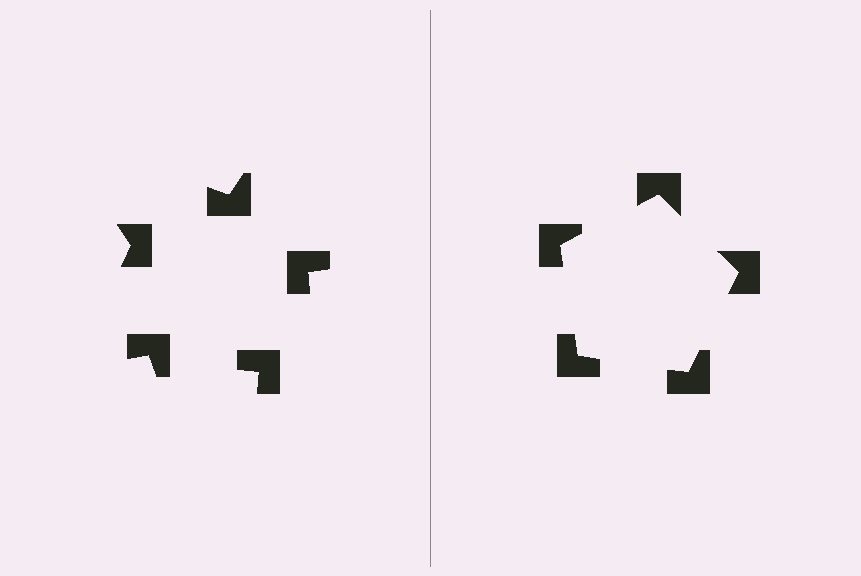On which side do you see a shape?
An illusory pentagon appears on the right side. On the left side the wedge cuts are rotated, so no coherent shape forms.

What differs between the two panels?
The notched squares are positioned identically on both sides; only the wedge orientations differ. On the right they align to a pentagon; on the left they are misaligned.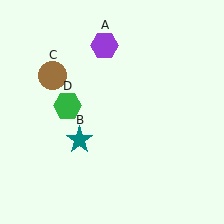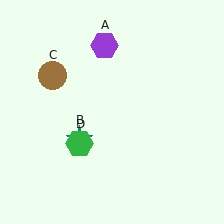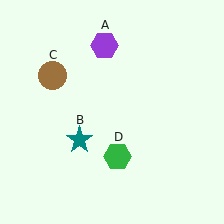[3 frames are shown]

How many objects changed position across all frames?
1 object changed position: green hexagon (object D).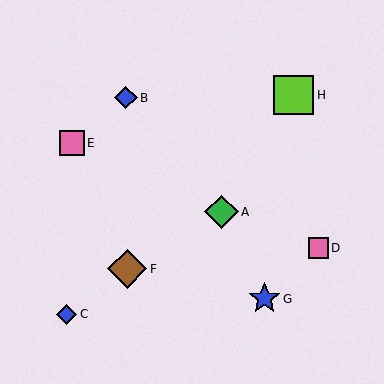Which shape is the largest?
The lime square (labeled H) is the largest.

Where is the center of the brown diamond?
The center of the brown diamond is at (127, 269).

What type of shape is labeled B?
Shape B is a blue diamond.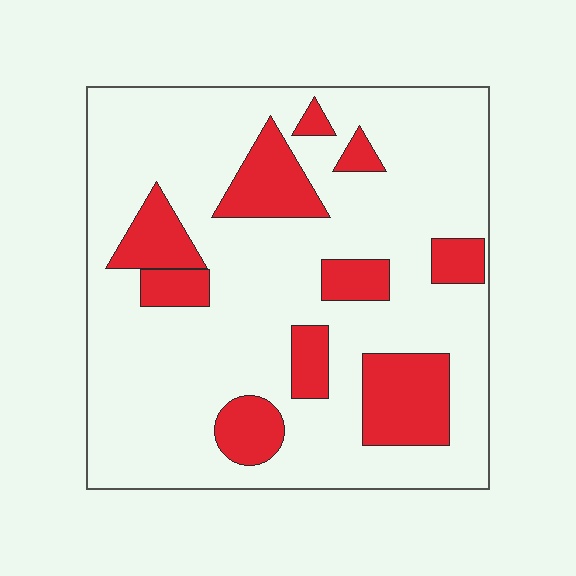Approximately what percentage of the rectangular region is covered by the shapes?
Approximately 20%.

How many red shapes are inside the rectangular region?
10.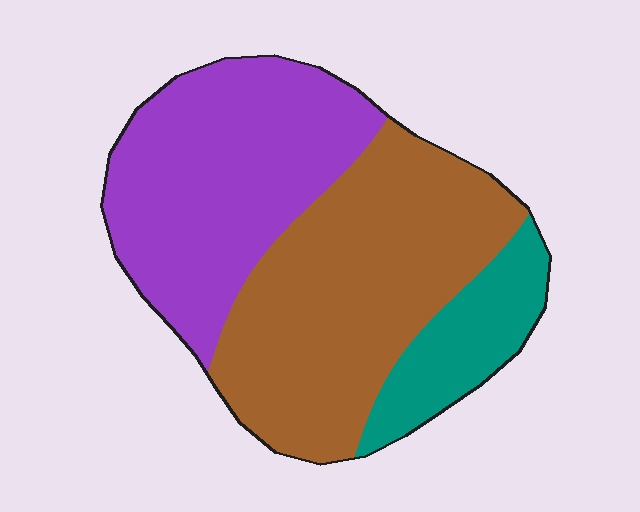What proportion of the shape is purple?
Purple covers 40% of the shape.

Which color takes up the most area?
Brown, at roughly 45%.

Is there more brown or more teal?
Brown.